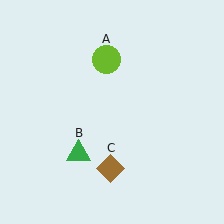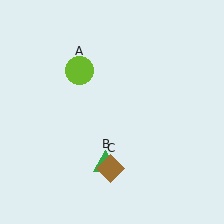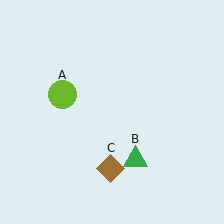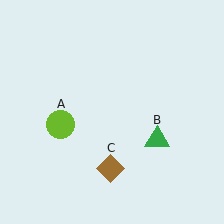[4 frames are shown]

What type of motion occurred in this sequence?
The lime circle (object A), green triangle (object B) rotated counterclockwise around the center of the scene.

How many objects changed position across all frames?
2 objects changed position: lime circle (object A), green triangle (object B).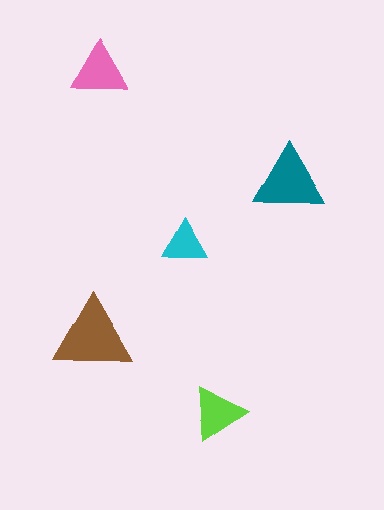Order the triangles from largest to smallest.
the brown one, the teal one, the pink one, the lime one, the cyan one.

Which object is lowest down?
The lime triangle is bottommost.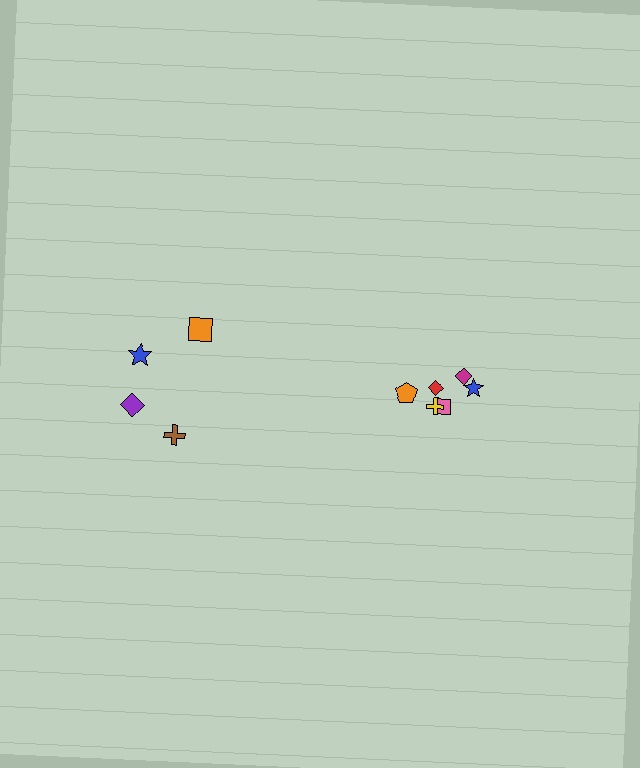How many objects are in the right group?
There are 6 objects.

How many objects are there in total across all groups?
There are 10 objects.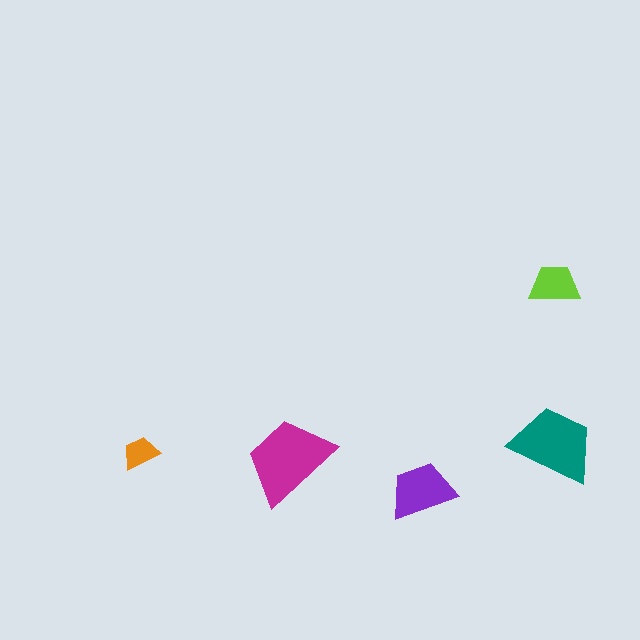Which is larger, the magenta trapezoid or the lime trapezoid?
The magenta one.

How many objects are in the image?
There are 5 objects in the image.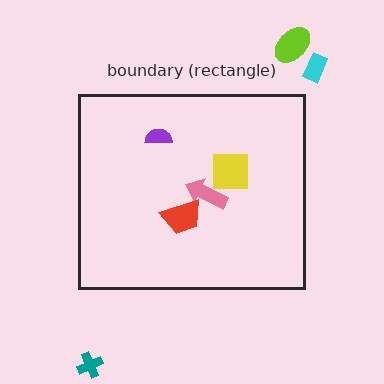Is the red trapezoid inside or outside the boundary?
Inside.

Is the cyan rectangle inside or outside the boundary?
Outside.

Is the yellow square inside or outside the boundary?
Inside.